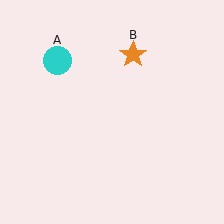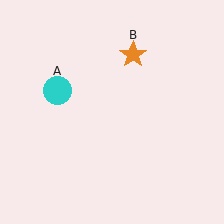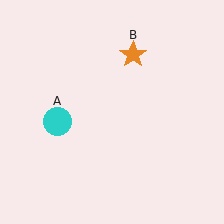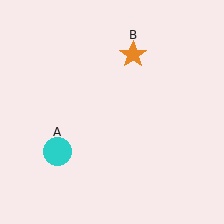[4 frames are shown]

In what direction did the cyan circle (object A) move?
The cyan circle (object A) moved down.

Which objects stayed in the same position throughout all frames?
Orange star (object B) remained stationary.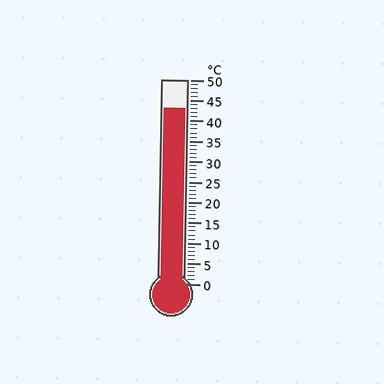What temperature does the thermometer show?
The thermometer shows approximately 43°C.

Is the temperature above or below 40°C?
The temperature is above 40°C.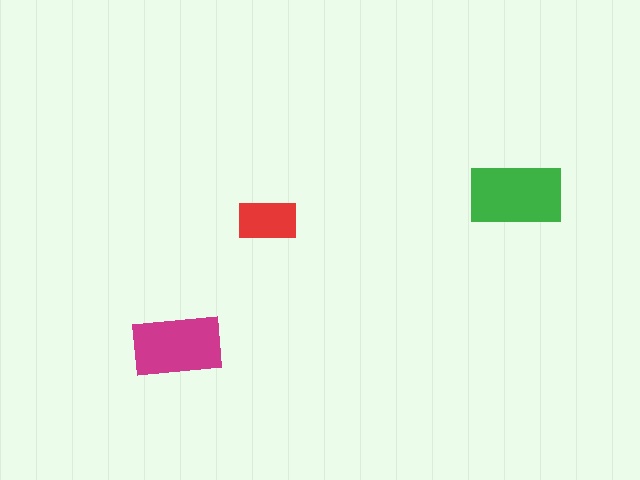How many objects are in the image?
There are 3 objects in the image.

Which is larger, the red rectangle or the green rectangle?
The green one.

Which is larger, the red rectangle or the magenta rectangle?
The magenta one.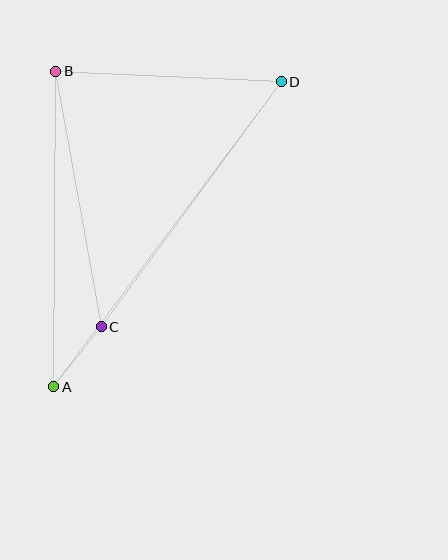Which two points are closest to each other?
Points A and C are closest to each other.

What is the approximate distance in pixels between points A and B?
The distance between A and B is approximately 316 pixels.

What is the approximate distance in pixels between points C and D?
The distance between C and D is approximately 304 pixels.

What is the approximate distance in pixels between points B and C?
The distance between B and C is approximately 260 pixels.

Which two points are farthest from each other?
Points A and D are farthest from each other.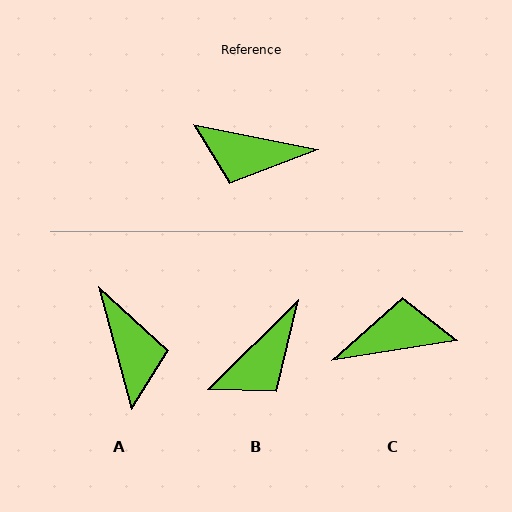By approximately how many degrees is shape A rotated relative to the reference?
Approximately 117 degrees counter-clockwise.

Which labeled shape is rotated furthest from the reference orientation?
C, about 159 degrees away.